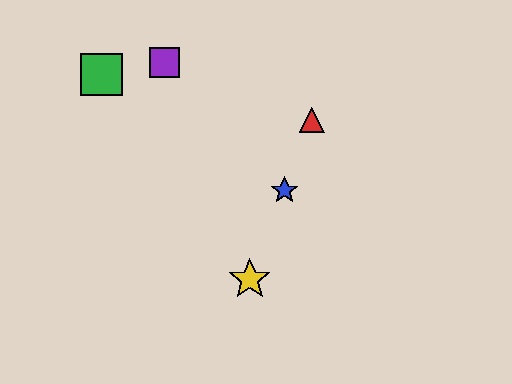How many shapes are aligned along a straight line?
3 shapes (the red triangle, the blue star, the yellow star) are aligned along a straight line.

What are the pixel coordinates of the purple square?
The purple square is at (165, 62).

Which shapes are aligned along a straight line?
The red triangle, the blue star, the yellow star are aligned along a straight line.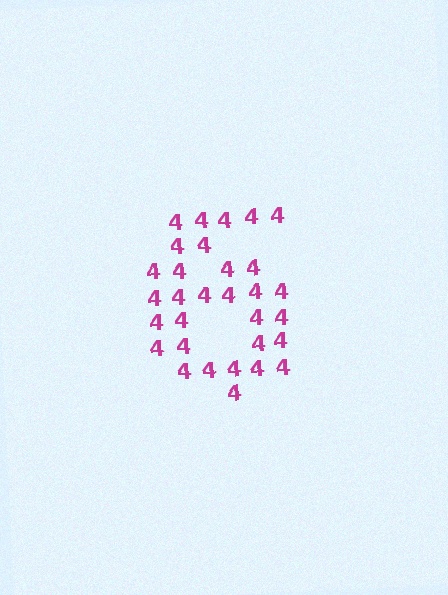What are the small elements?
The small elements are digit 4's.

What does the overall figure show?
The overall figure shows the digit 6.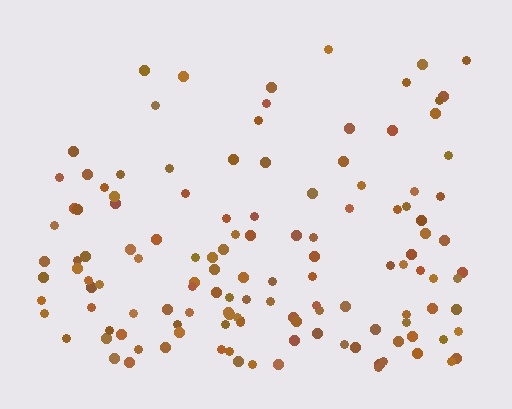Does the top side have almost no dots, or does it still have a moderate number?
Still a moderate number, just noticeably fewer than the bottom.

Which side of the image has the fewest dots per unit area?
The top.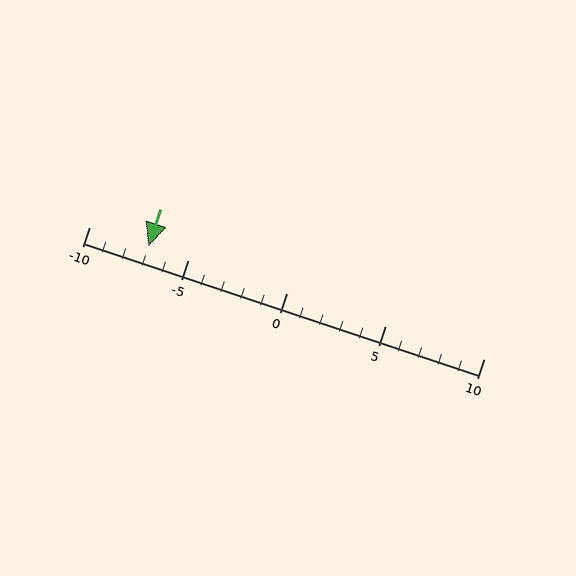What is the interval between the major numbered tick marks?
The major tick marks are spaced 5 units apart.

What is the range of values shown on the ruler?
The ruler shows values from -10 to 10.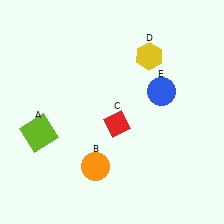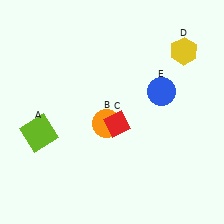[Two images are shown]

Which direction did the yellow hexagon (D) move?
The yellow hexagon (D) moved right.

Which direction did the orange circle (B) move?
The orange circle (B) moved up.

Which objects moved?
The objects that moved are: the orange circle (B), the yellow hexagon (D).